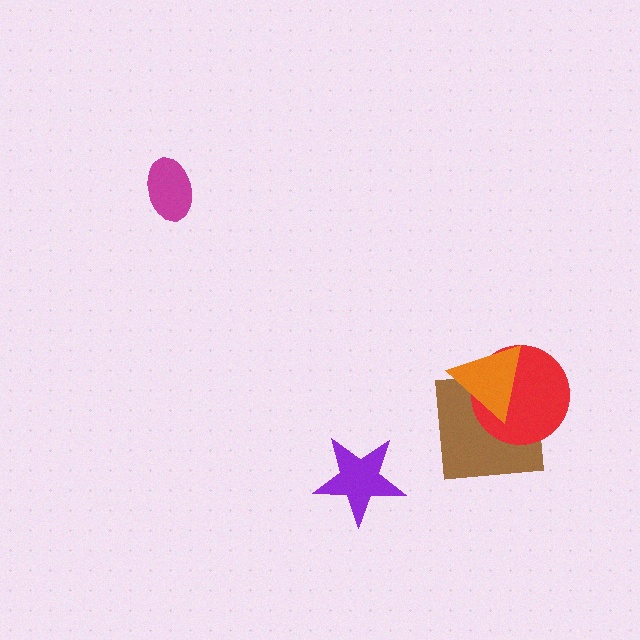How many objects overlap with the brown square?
2 objects overlap with the brown square.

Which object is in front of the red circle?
The orange triangle is in front of the red circle.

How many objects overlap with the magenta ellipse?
0 objects overlap with the magenta ellipse.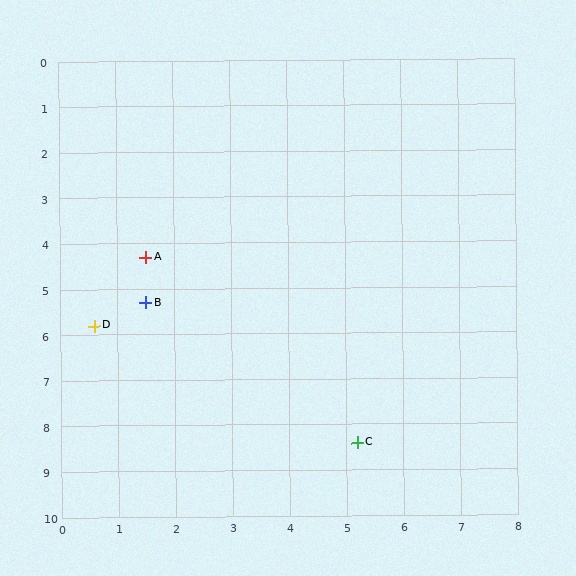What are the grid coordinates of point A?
Point A is at approximately (1.5, 4.3).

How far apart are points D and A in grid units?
Points D and A are about 1.7 grid units apart.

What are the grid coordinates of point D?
Point D is at approximately (0.6, 5.8).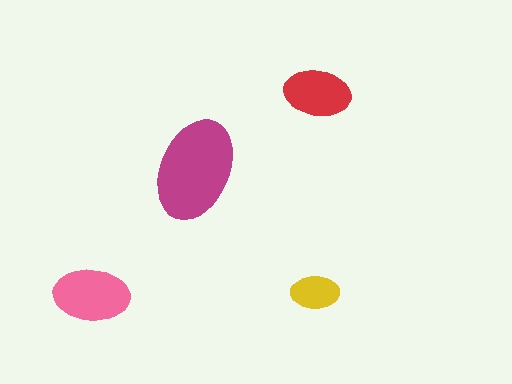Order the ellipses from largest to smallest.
the magenta one, the pink one, the red one, the yellow one.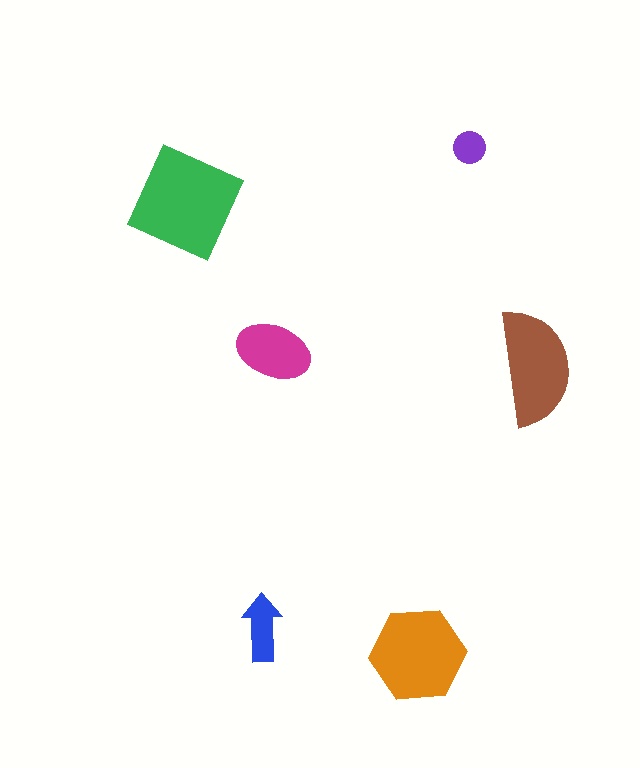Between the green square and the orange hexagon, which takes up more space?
The green square.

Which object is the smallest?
The purple circle.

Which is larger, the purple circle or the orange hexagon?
The orange hexagon.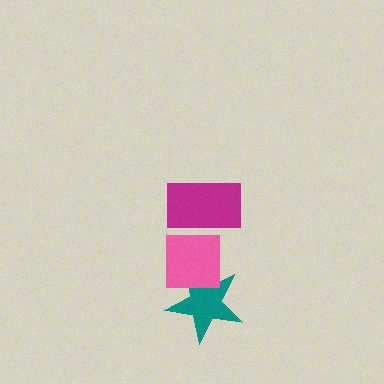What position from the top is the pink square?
The pink square is 2nd from the top.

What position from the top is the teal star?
The teal star is 3rd from the top.